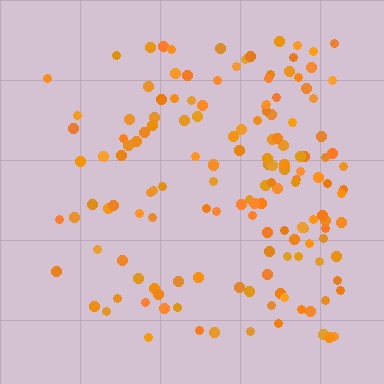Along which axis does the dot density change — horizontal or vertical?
Horizontal.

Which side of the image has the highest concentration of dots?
The right.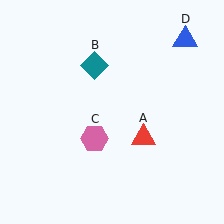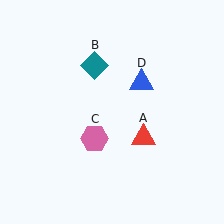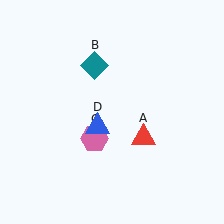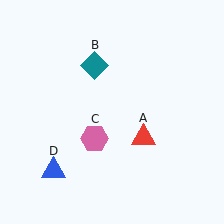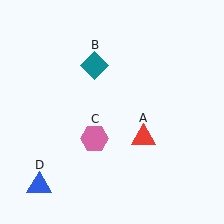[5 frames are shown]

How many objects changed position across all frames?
1 object changed position: blue triangle (object D).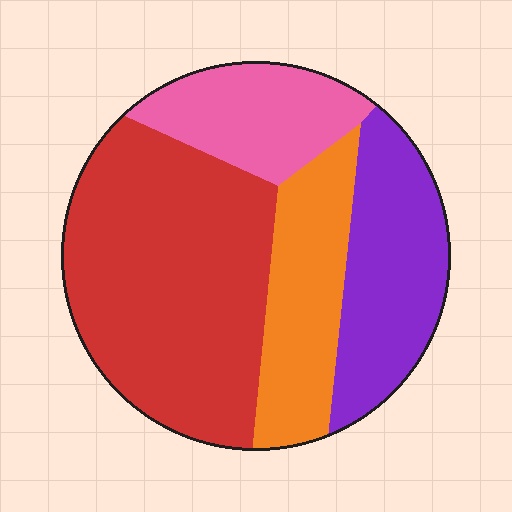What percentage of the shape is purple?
Purple covers 21% of the shape.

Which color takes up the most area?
Red, at roughly 45%.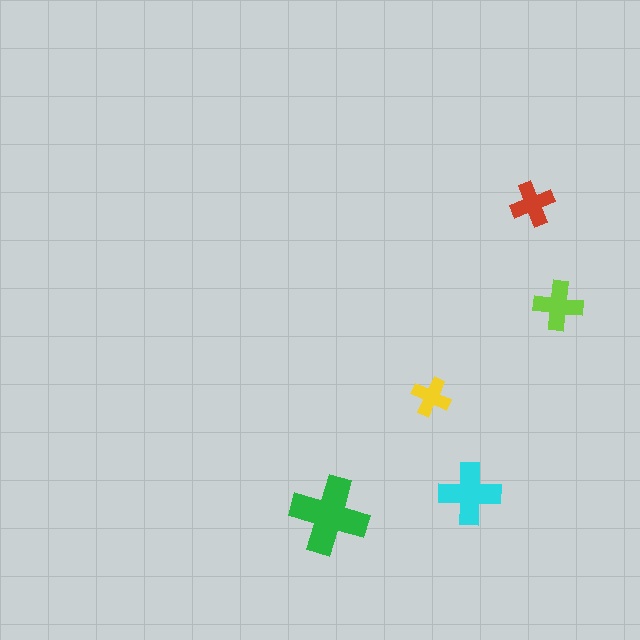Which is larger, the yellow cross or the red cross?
The red one.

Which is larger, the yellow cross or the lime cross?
The lime one.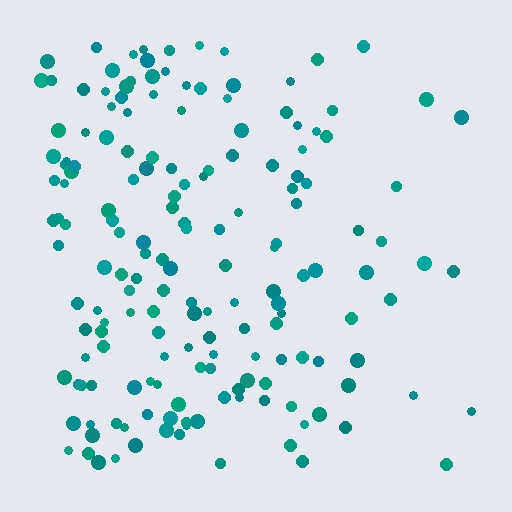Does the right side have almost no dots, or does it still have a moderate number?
Still a moderate number, just noticeably fewer than the left.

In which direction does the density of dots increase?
From right to left, with the left side densest.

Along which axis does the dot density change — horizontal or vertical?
Horizontal.